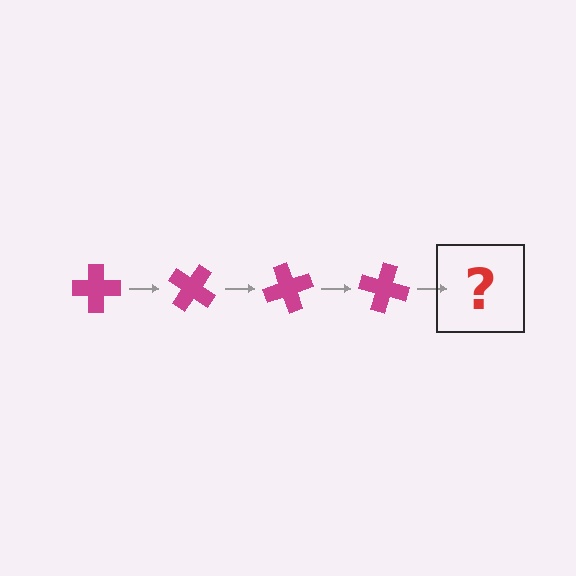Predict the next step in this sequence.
The next step is a magenta cross rotated 140 degrees.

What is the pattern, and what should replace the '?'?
The pattern is that the cross rotates 35 degrees each step. The '?' should be a magenta cross rotated 140 degrees.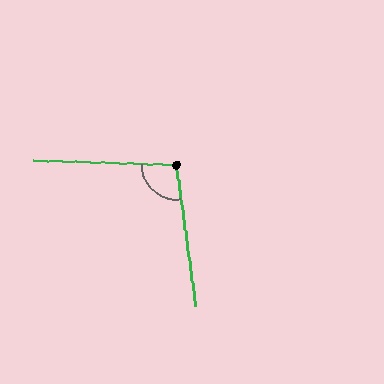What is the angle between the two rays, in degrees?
Approximately 100 degrees.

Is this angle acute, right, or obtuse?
It is obtuse.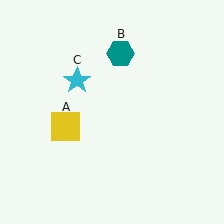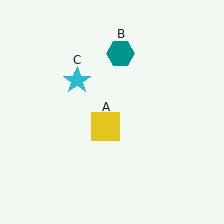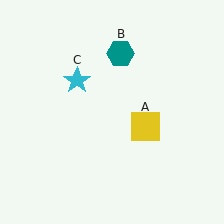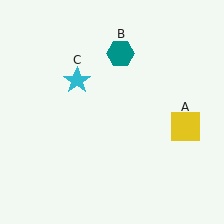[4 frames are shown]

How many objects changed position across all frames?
1 object changed position: yellow square (object A).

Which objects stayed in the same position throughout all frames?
Teal hexagon (object B) and cyan star (object C) remained stationary.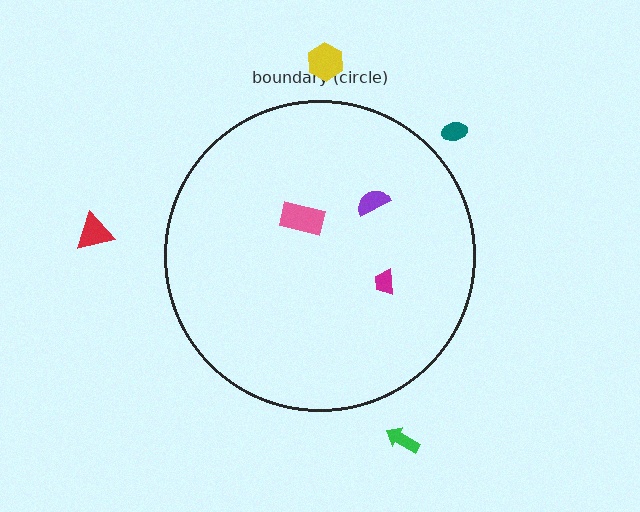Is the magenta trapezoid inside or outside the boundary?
Inside.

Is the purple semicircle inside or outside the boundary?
Inside.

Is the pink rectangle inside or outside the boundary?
Inside.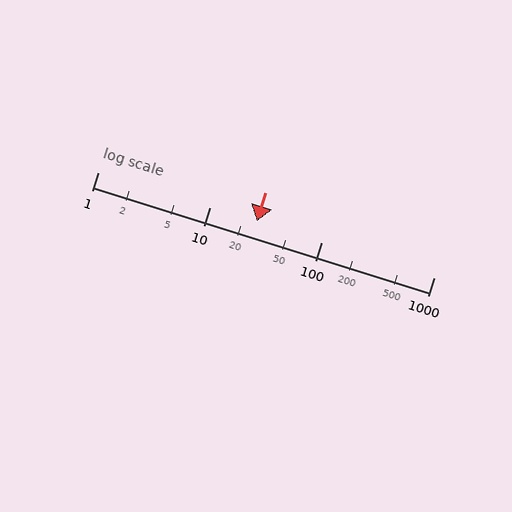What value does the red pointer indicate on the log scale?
The pointer indicates approximately 26.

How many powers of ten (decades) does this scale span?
The scale spans 3 decades, from 1 to 1000.